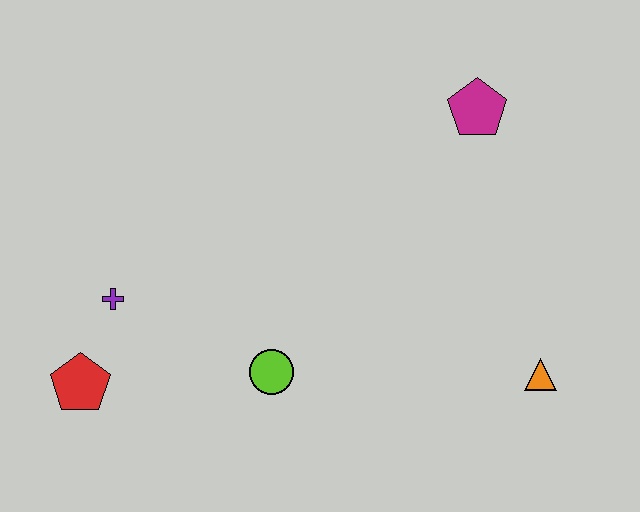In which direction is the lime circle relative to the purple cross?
The lime circle is to the right of the purple cross.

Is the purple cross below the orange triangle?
No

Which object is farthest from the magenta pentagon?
The red pentagon is farthest from the magenta pentagon.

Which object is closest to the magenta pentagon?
The orange triangle is closest to the magenta pentagon.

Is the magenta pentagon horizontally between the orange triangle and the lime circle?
Yes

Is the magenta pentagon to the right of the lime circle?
Yes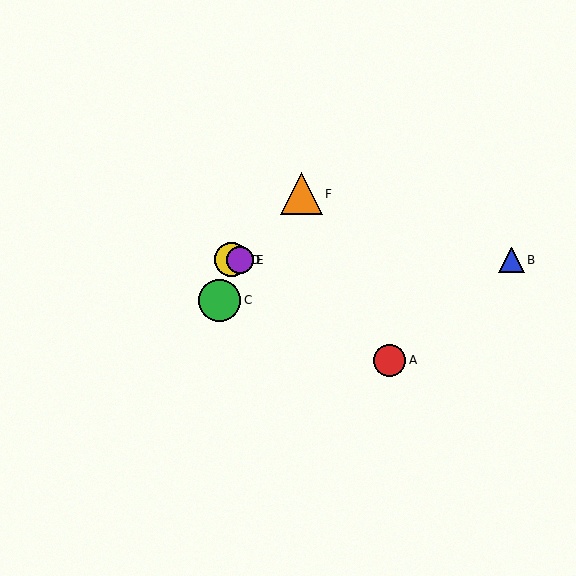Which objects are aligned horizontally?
Objects B, D, E are aligned horizontally.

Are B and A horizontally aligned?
No, B is at y≈260 and A is at y≈360.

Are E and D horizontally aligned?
Yes, both are at y≈260.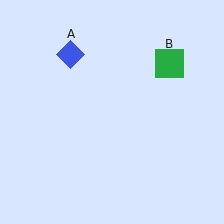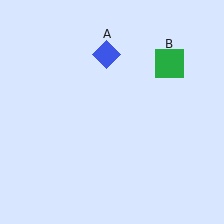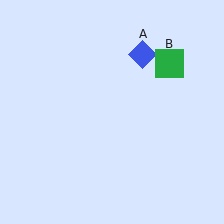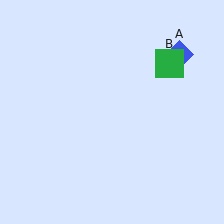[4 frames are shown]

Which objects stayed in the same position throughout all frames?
Green square (object B) remained stationary.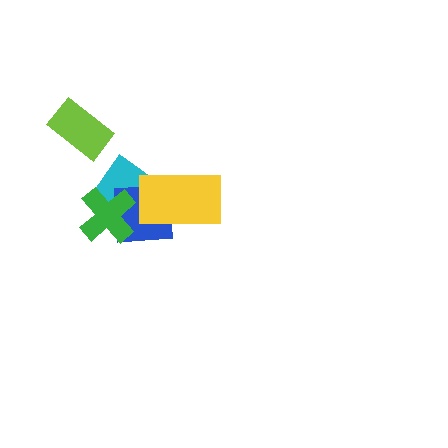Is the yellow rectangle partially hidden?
No, no other shape covers it.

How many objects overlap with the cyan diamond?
3 objects overlap with the cyan diamond.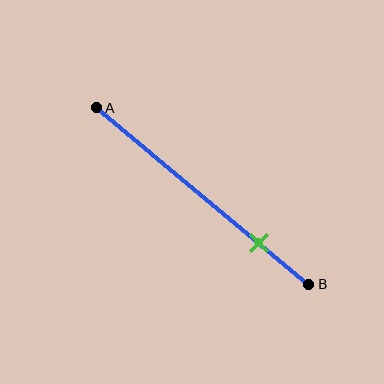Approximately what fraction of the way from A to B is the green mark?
The green mark is approximately 75% of the way from A to B.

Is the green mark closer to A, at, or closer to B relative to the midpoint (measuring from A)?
The green mark is closer to point B than the midpoint of segment AB.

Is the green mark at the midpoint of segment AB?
No, the mark is at about 75% from A, not at the 50% midpoint.